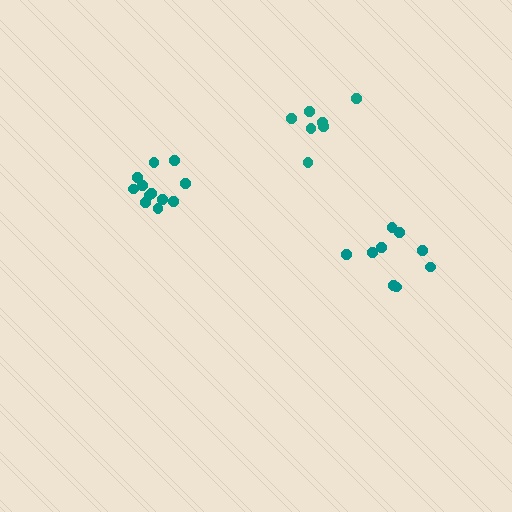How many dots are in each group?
Group 1: 7 dots, Group 2: 9 dots, Group 3: 12 dots (28 total).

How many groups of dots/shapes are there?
There are 3 groups.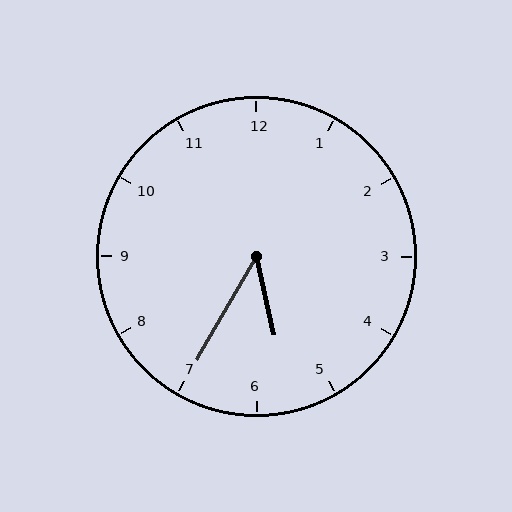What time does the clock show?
5:35.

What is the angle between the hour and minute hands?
Approximately 42 degrees.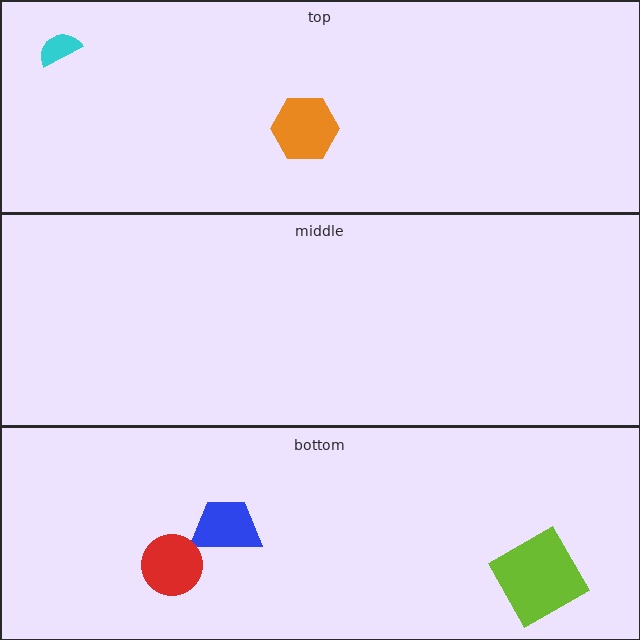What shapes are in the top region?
The cyan semicircle, the orange hexagon.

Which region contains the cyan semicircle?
The top region.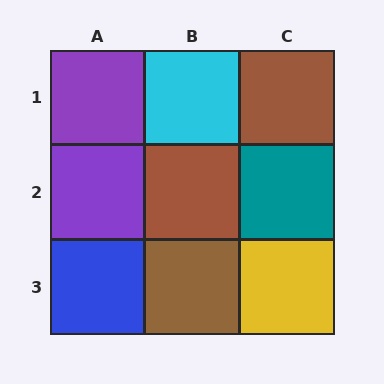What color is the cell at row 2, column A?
Purple.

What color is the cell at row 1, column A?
Purple.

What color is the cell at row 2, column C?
Teal.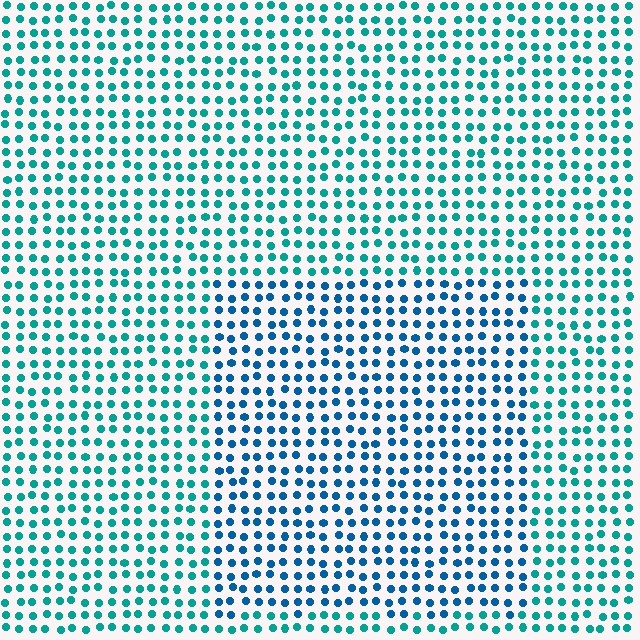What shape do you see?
I see a rectangle.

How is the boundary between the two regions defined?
The boundary is defined purely by a slight shift in hue (about 31 degrees). Spacing, size, and orientation are identical on both sides.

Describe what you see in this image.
The image is filled with small teal elements in a uniform arrangement. A rectangle-shaped region is visible where the elements are tinted to a slightly different hue, forming a subtle color boundary.